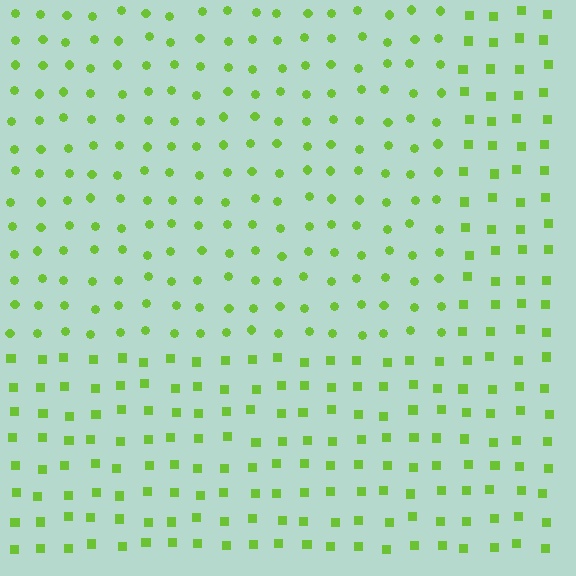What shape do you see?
I see a rectangle.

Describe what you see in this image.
The image is filled with small lime elements arranged in a uniform grid. A rectangle-shaped region contains circles, while the surrounding area contains squares. The boundary is defined purely by the change in element shape.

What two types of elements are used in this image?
The image uses circles inside the rectangle region and squares outside it.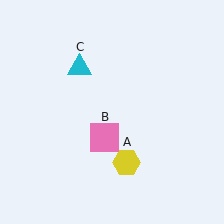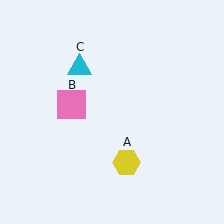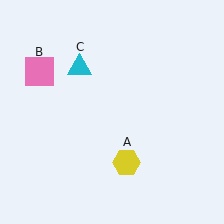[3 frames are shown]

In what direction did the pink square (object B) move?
The pink square (object B) moved up and to the left.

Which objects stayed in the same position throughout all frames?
Yellow hexagon (object A) and cyan triangle (object C) remained stationary.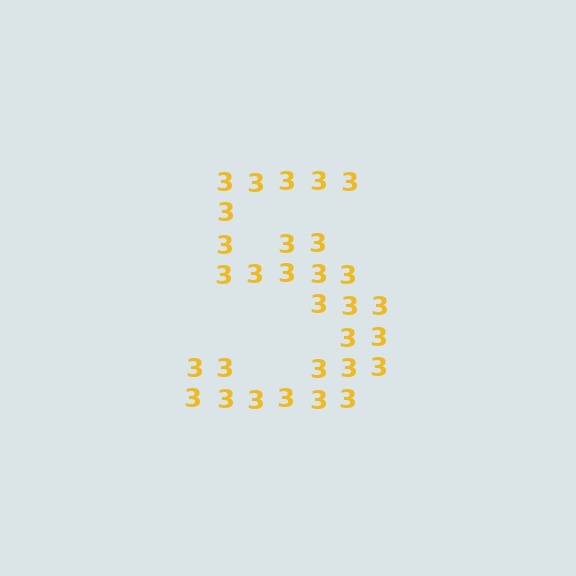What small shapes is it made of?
It is made of small digit 3's.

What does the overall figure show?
The overall figure shows the digit 5.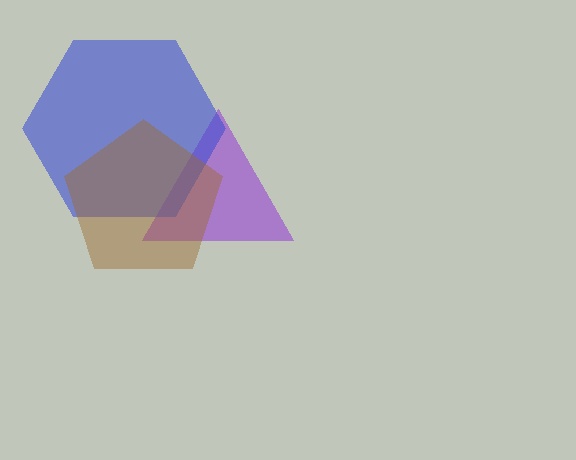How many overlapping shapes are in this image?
There are 3 overlapping shapes in the image.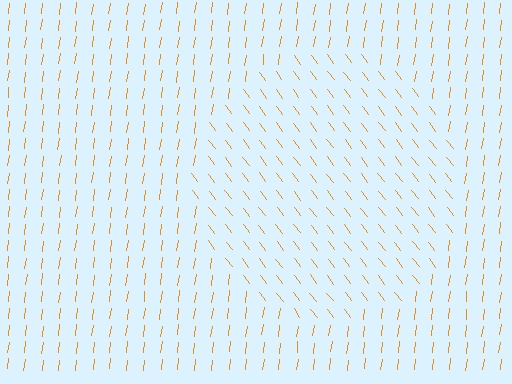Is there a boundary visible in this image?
Yes, there is a texture boundary formed by a change in line orientation.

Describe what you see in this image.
The image is filled with small orange line segments. A circle region in the image has lines oriented differently from the surrounding lines, creating a visible texture boundary.